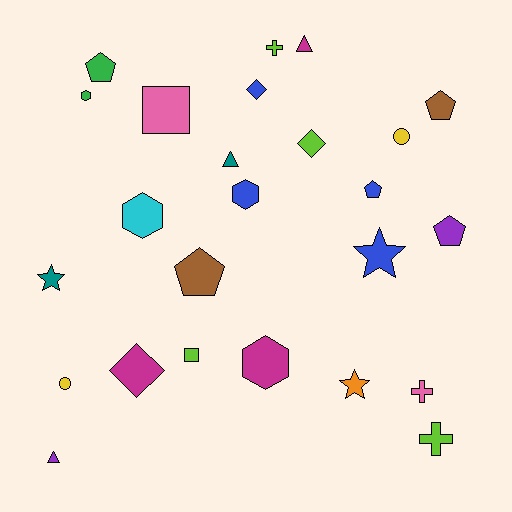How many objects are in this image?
There are 25 objects.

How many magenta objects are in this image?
There are 3 magenta objects.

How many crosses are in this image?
There are 3 crosses.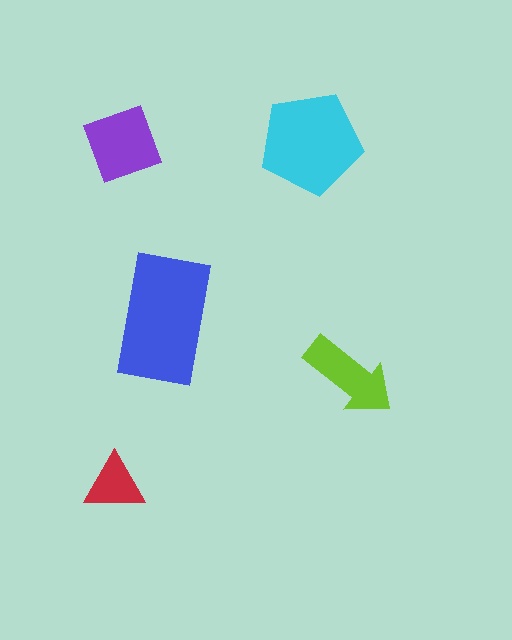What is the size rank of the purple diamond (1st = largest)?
3rd.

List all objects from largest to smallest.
The blue rectangle, the cyan pentagon, the purple diamond, the lime arrow, the red triangle.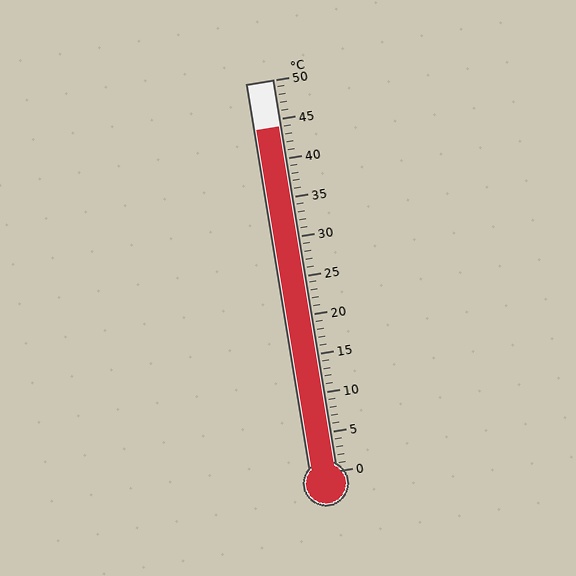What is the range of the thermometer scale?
The thermometer scale ranges from 0°C to 50°C.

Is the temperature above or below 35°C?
The temperature is above 35°C.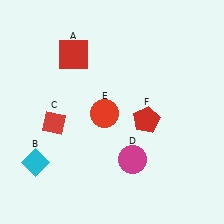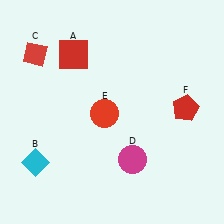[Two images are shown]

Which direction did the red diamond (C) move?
The red diamond (C) moved up.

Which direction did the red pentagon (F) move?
The red pentagon (F) moved right.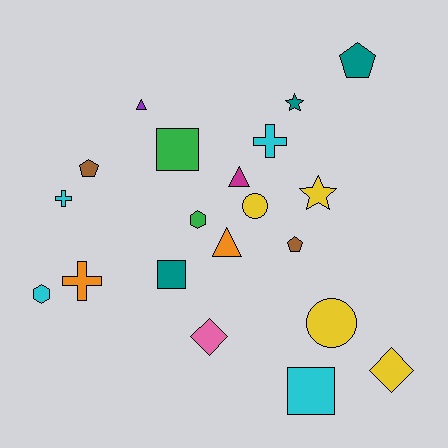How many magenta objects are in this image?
There is 1 magenta object.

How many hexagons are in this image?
There are 2 hexagons.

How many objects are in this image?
There are 20 objects.